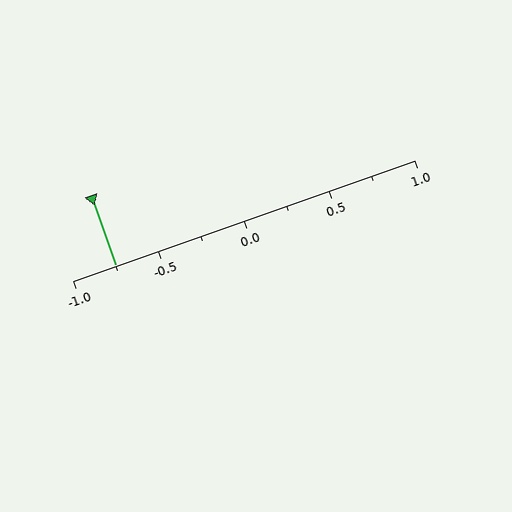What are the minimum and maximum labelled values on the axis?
The axis runs from -1.0 to 1.0.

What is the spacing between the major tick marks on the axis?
The major ticks are spaced 0.5 apart.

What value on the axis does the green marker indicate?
The marker indicates approximately -0.75.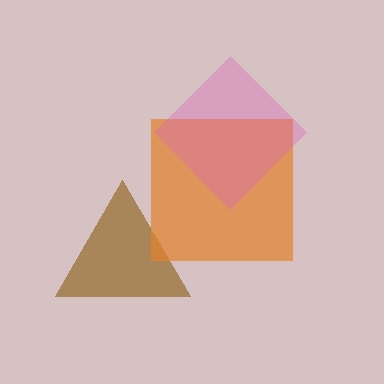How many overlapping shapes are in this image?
There are 3 overlapping shapes in the image.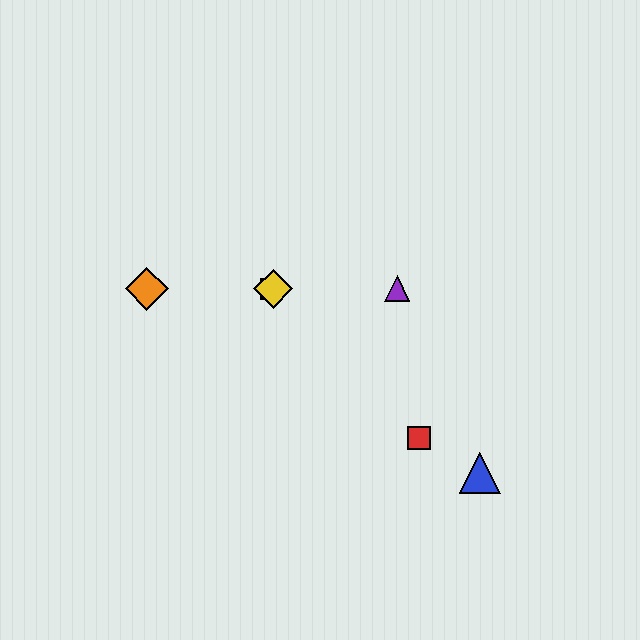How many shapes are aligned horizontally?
4 shapes (the green square, the yellow diamond, the purple triangle, the orange diamond) are aligned horizontally.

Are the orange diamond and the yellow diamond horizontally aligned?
Yes, both are at y≈289.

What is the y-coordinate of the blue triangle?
The blue triangle is at y≈473.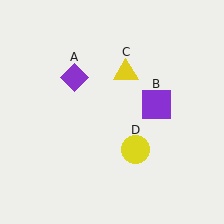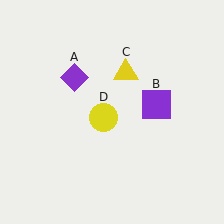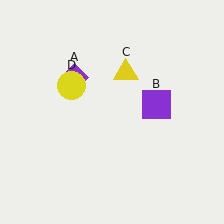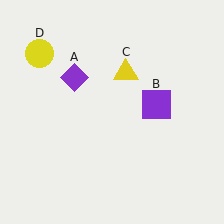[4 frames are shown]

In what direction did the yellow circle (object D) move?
The yellow circle (object D) moved up and to the left.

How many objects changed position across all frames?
1 object changed position: yellow circle (object D).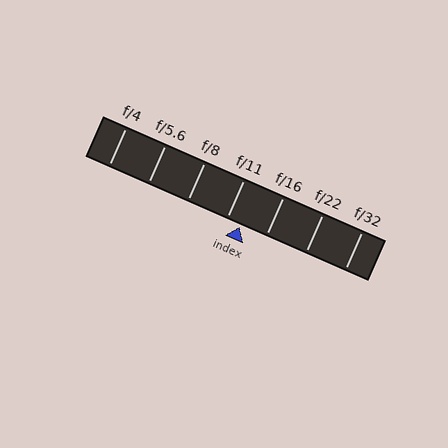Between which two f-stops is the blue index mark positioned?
The index mark is between f/11 and f/16.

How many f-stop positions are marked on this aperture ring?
There are 7 f-stop positions marked.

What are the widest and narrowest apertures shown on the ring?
The widest aperture shown is f/4 and the narrowest is f/32.